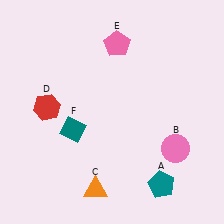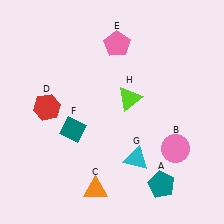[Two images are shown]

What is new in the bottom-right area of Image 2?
A cyan triangle (G) was added in the bottom-right area of Image 2.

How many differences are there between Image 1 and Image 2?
There are 2 differences between the two images.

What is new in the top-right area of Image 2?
A lime triangle (H) was added in the top-right area of Image 2.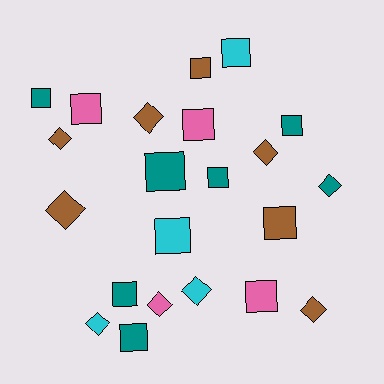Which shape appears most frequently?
Square, with 13 objects.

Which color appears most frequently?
Teal, with 7 objects.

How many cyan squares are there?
There are 2 cyan squares.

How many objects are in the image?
There are 22 objects.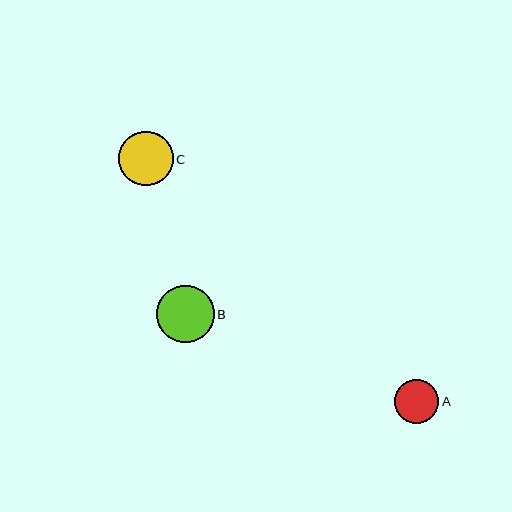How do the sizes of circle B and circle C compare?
Circle B and circle C are approximately the same size.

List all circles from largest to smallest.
From largest to smallest: B, C, A.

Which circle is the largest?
Circle B is the largest with a size of approximately 57 pixels.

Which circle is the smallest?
Circle A is the smallest with a size of approximately 44 pixels.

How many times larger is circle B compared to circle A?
Circle B is approximately 1.3 times the size of circle A.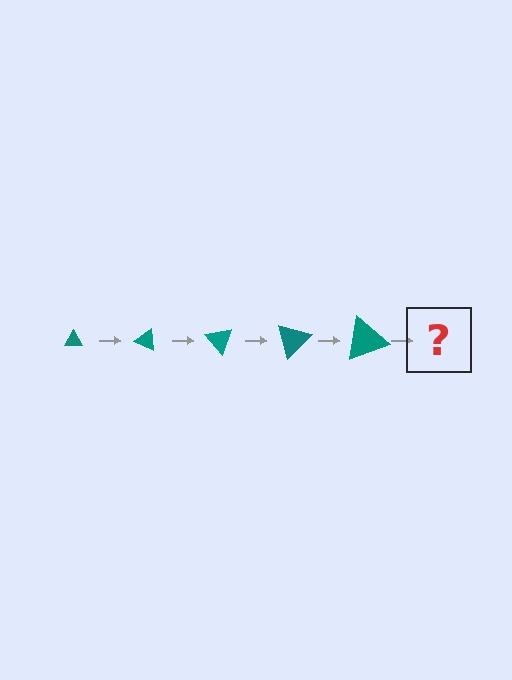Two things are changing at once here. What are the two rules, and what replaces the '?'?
The two rules are that the triangle grows larger each step and it rotates 25 degrees each step. The '?' should be a triangle, larger than the previous one and rotated 125 degrees from the start.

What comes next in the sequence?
The next element should be a triangle, larger than the previous one and rotated 125 degrees from the start.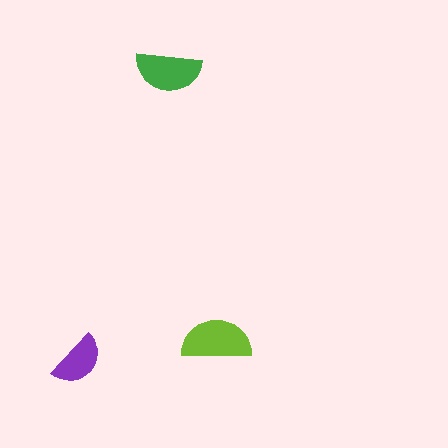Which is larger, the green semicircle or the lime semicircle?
The lime one.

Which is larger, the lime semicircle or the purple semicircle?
The lime one.